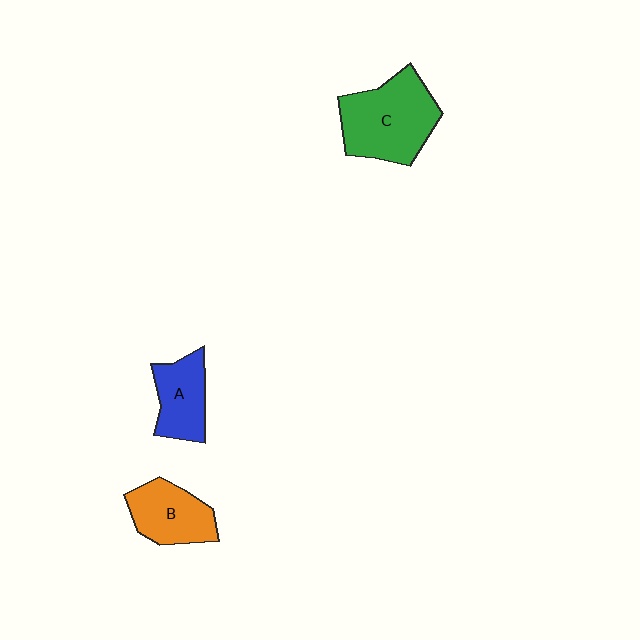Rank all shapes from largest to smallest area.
From largest to smallest: C (green), B (orange), A (blue).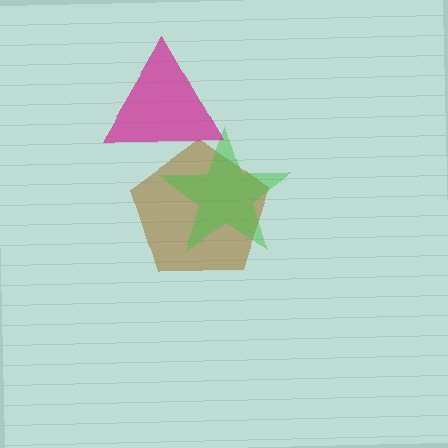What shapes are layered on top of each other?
The layered shapes are: a brown pentagon, a green star, a magenta triangle.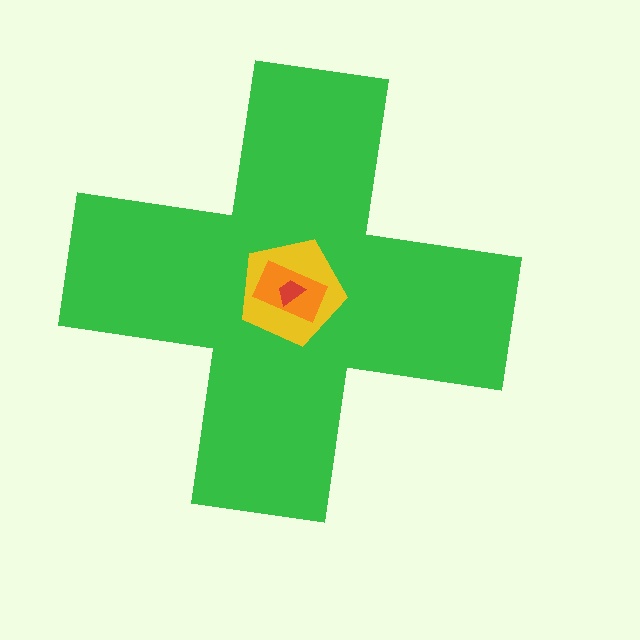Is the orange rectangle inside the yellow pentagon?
Yes.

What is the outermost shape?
The green cross.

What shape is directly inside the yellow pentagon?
The orange rectangle.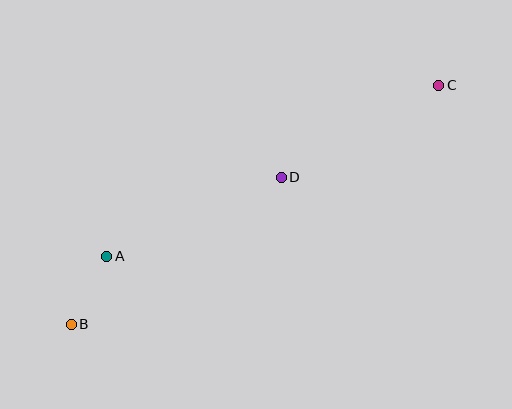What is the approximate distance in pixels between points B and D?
The distance between B and D is approximately 256 pixels.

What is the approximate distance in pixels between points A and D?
The distance between A and D is approximately 192 pixels.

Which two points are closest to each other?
Points A and B are closest to each other.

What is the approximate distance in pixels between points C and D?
The distance between C and D is approximately 182 pixels.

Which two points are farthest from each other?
Points B and C are farthest from each other.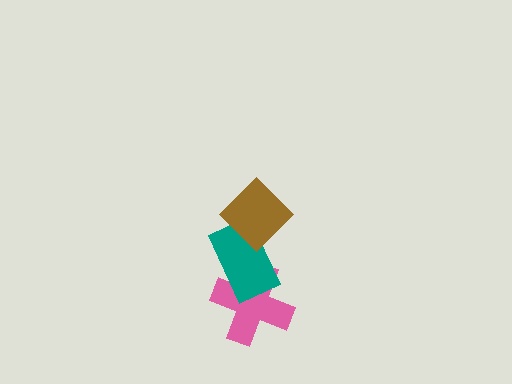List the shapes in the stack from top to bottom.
From top to bottom: the brown diamond, the teal rectangle, the pink cross.